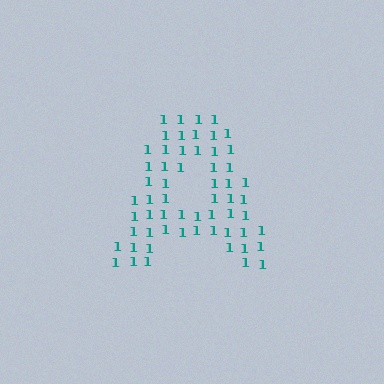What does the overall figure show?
The overall figure shows the letter A.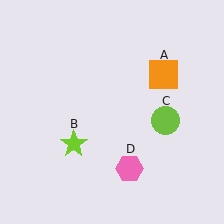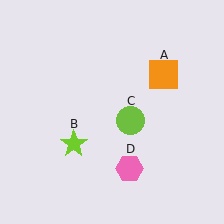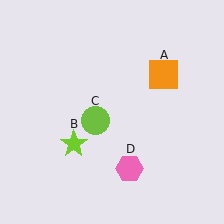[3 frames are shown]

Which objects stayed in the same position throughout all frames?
Orange square (object A) and lime star (object B) and pink hexagon (object D) remained stationary.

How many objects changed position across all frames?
1 object changed position: lime circle (object C).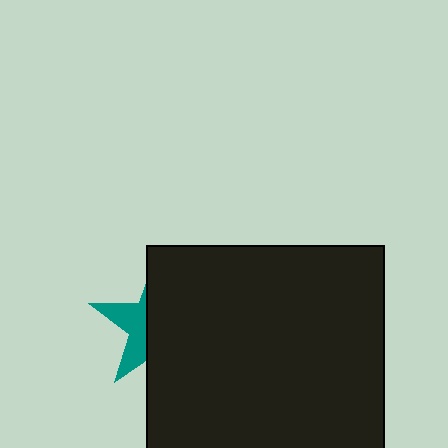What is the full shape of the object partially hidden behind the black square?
The partially hidden object is a teal star.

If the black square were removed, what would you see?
You would see the complete teal star.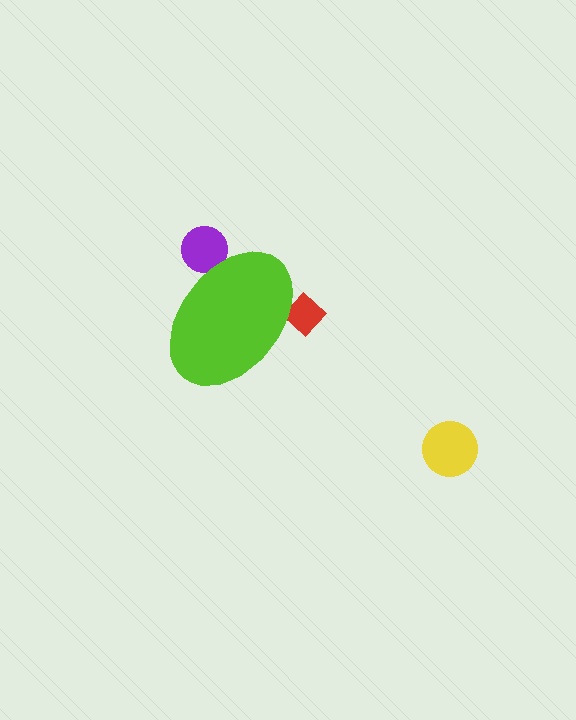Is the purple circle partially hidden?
Yes, the purple circle is partially hidden behind the lime ellipse.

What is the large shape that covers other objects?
A lime ellipse.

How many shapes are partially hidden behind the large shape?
2 shapes are partially hidden.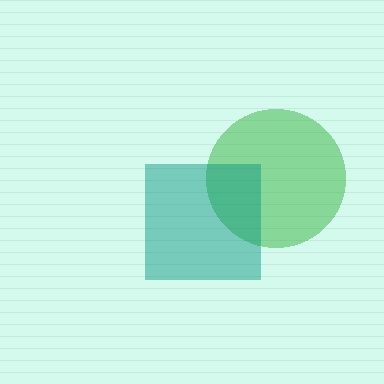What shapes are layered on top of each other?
The layered shapes are: a green circle, a teal square.